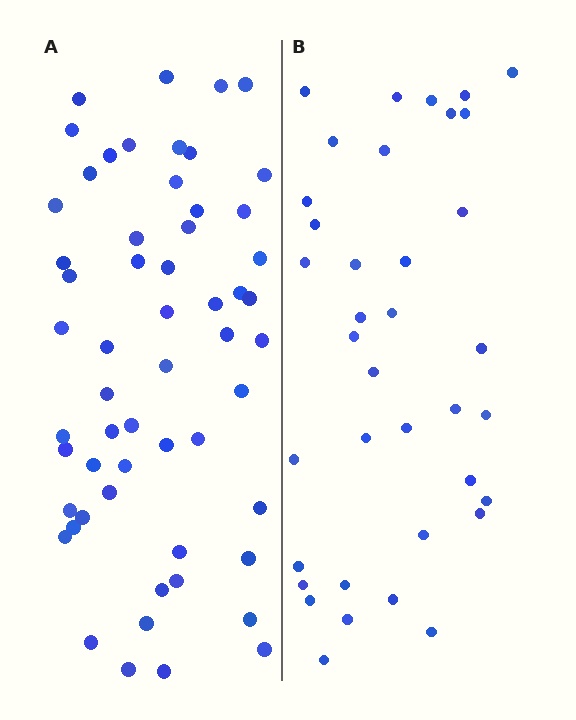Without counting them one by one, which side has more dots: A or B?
Region A (the left region) has more dots.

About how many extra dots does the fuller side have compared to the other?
Region A has approximately 20 more dots than region B.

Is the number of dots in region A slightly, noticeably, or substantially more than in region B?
Region A has substantially more. The ratio is roughly 1.5 to 1.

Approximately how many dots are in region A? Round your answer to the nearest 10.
About 60 dots. (The exact count is 57, which rounds to 60.)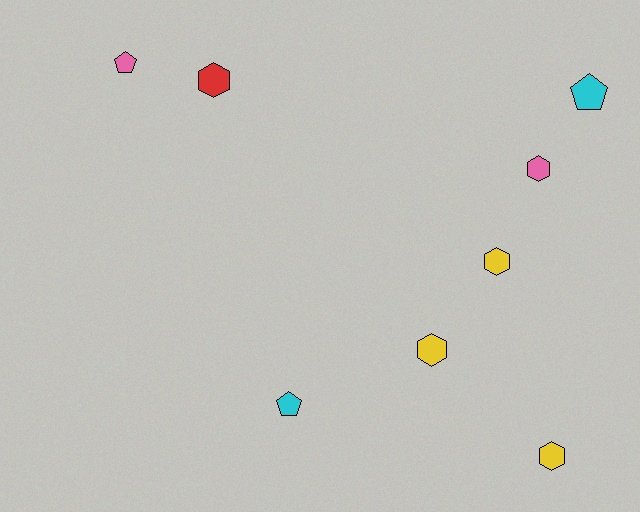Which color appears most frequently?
Yellow, with 3 objects.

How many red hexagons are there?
There is 1 red hexagon.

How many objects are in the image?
There are 8 objects.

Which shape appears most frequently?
Hexagon, with 5 objects.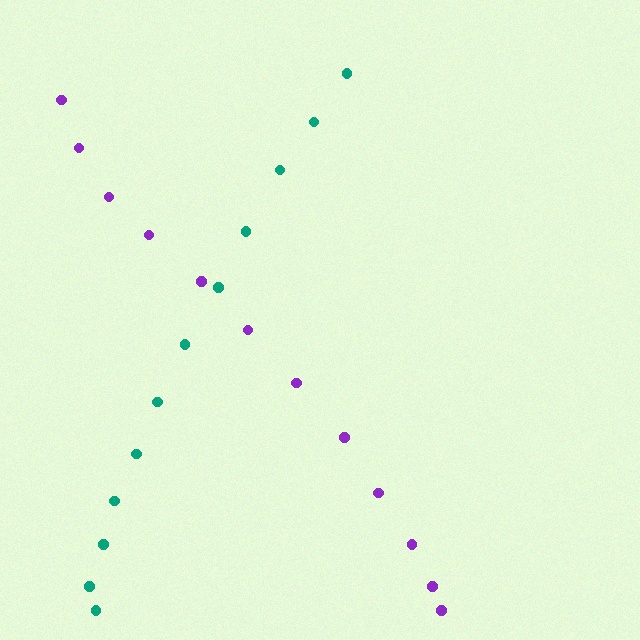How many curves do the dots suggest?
There are 2 distinct paths.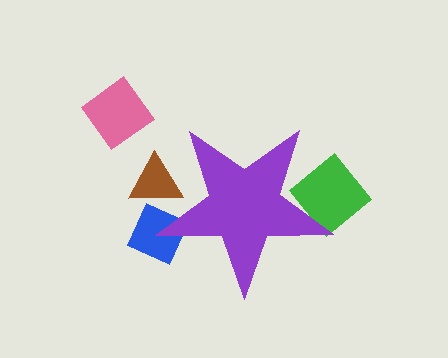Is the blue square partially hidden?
Yes, the blue square is partially hidden behind the purple star.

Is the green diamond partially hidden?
Yes, the green diamond is partially hidden behind the purple star.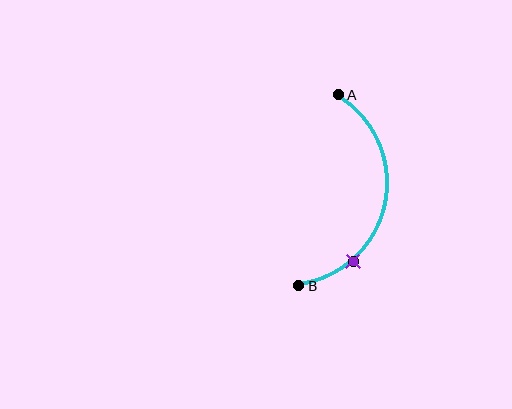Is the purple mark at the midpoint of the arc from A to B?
No. The purple mark lies on the arc but is closer to endpoint B. The arc midpoint would be at the point on the curve equidistant along the arc from both A and B.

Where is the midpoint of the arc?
The arc midpoint is the point on the curve farthest from the straight line joining A and B. It sits to the right of that line.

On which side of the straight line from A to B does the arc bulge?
The arc bulges to the right of the straight line connecting A and B.